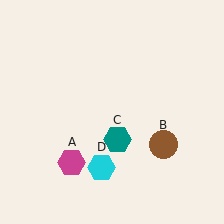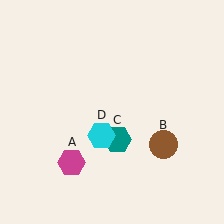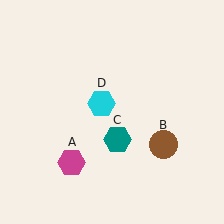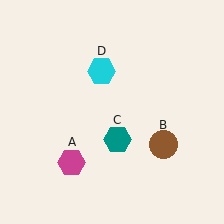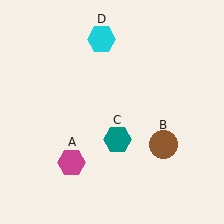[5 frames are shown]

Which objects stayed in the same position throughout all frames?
Magenta hexagon (object A) and brown circle (object B) and teal hexagon (object C) remained stationary.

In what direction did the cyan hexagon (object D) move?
The cyan hexagon (object D) moved up.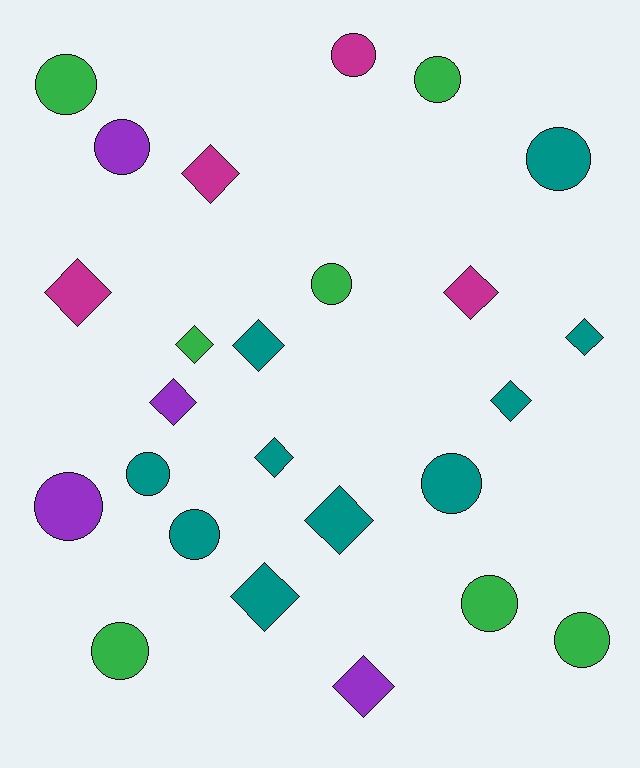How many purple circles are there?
There are 2 purple circles.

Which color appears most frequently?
Teal, with 10 objects.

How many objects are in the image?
There are 25 objects.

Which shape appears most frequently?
Circle, with 13 objects.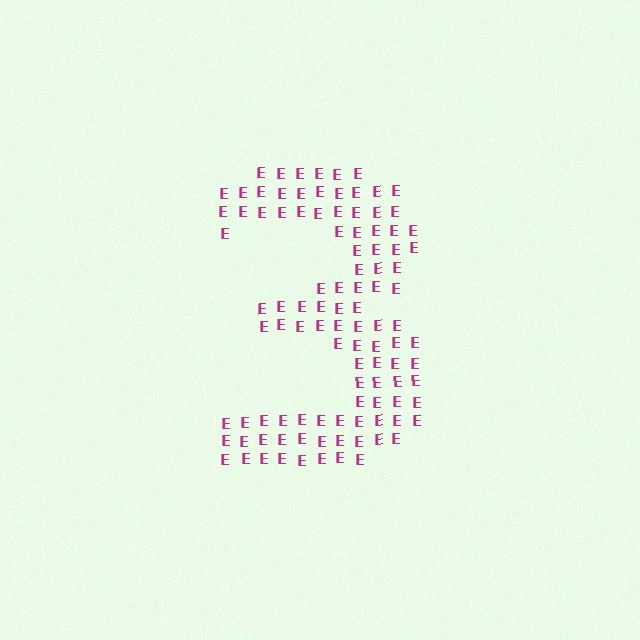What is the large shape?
The large shape is the digit 3.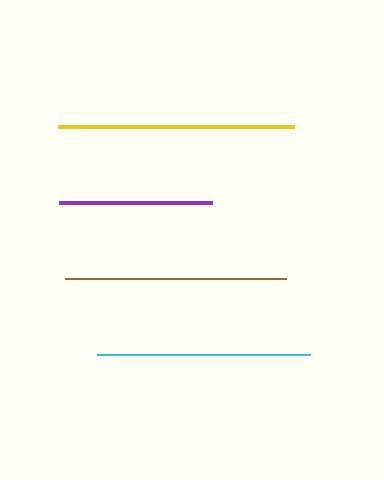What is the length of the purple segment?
The purple segment is approximately 153 pixels long.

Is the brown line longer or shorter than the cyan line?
The brown line is longer than the cyan line.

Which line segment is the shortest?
The purple line is the shortest at approximately 153 pixels.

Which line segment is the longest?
The yellow line is the longest at approximately 235 pixels.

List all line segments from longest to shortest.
From longest to shortest: yellow, brown, cyan, purple.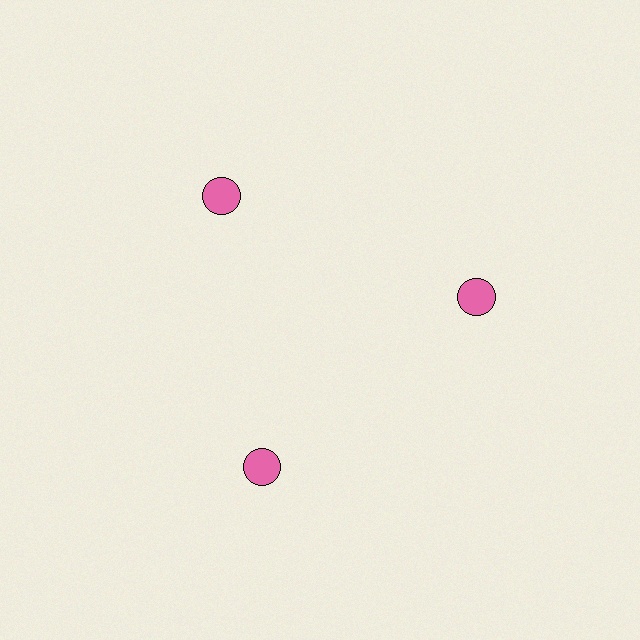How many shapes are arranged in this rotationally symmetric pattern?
There are 3 shapes, arranged in 3 groups of 1.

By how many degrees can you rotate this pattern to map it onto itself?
The pattern maps onto itself every 120 degrees of rotation.